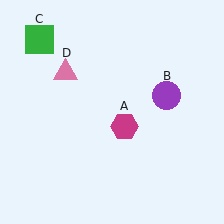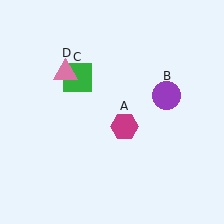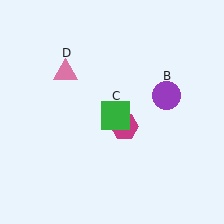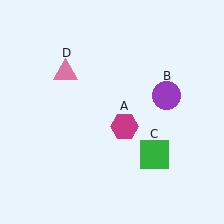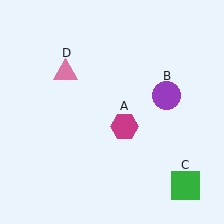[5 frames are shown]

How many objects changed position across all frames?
1 object changed position: green square (object C).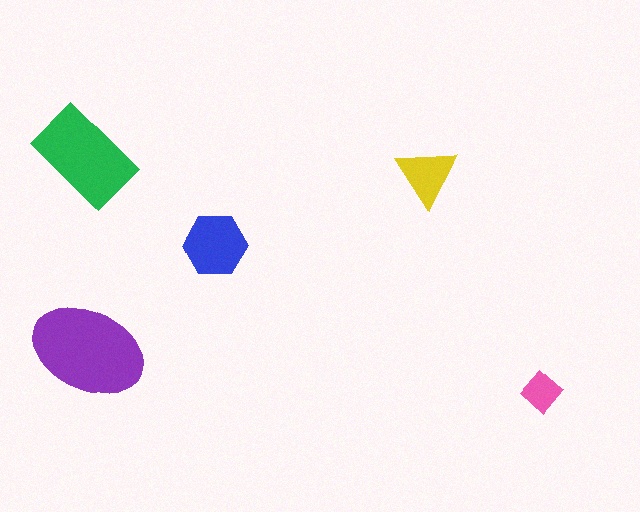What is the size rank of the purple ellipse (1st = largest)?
1st.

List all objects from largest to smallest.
The purple ellipse, the green rectangle, the blue hexagon, the yellow triangle, the pink diamond.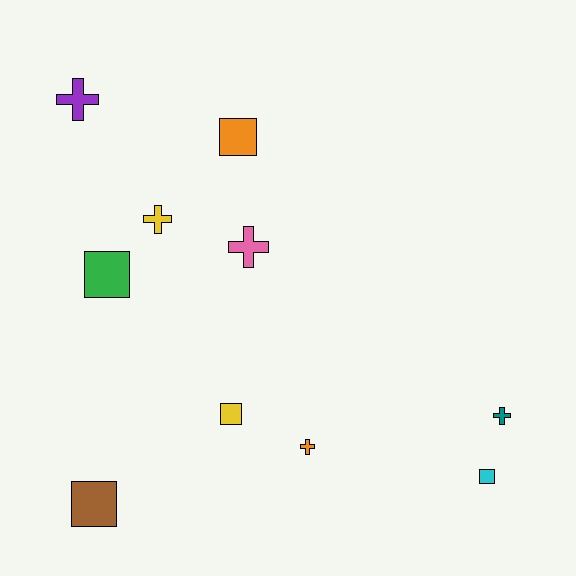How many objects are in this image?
There are 10 objects.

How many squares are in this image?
There are 5 squares.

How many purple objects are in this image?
There is 1 purple object.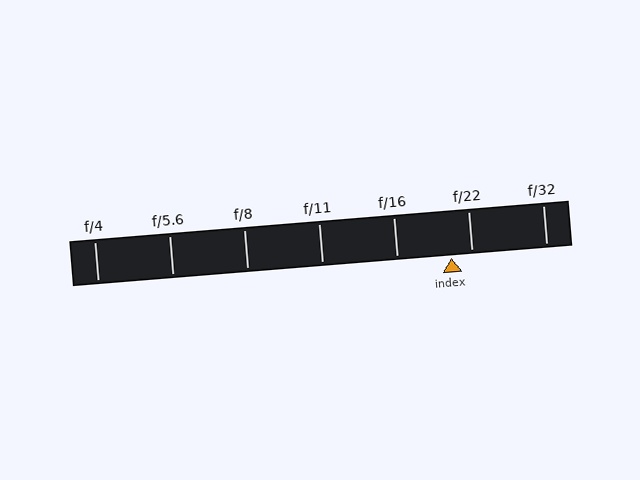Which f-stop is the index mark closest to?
The index mark is closest to f/22.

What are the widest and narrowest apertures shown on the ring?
The widest aperture shown is f/4 and the narrowest is f/32.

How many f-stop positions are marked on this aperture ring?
There are 7 f-stop positions marked.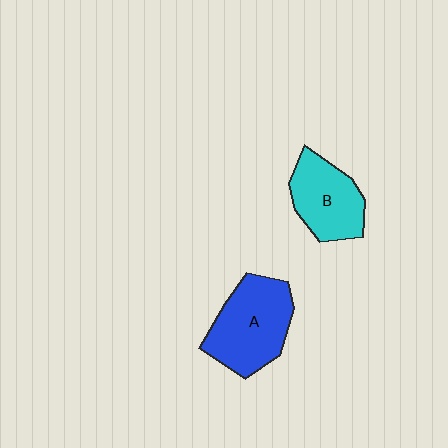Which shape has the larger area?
Shape A (blue).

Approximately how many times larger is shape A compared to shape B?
Approximately 1.3 times.